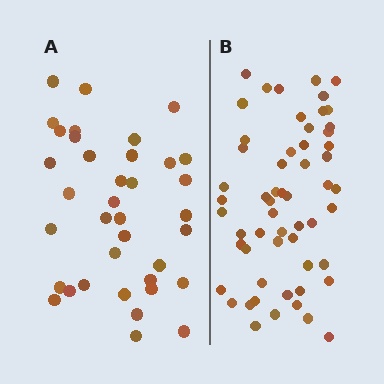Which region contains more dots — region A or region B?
Region B (the right region) has more dots.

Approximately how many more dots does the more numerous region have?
Region B has approximately 20 more dots than region A.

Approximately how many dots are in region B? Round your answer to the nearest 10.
About 60 dots. (The exact count is 57, which rounds to 60.)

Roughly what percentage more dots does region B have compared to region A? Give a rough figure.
About 55% more.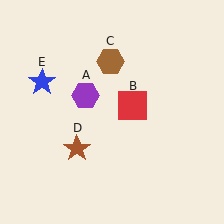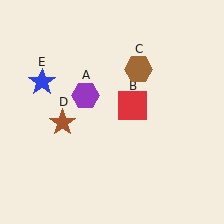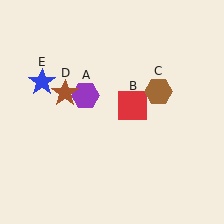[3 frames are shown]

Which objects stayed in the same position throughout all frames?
Purple hexagon (object A) and red square (object B) and blue star (object E) remained stationary.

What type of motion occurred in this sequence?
The brown hexagon (object C), brown star (object D) rotated clockwise around the center of the scene.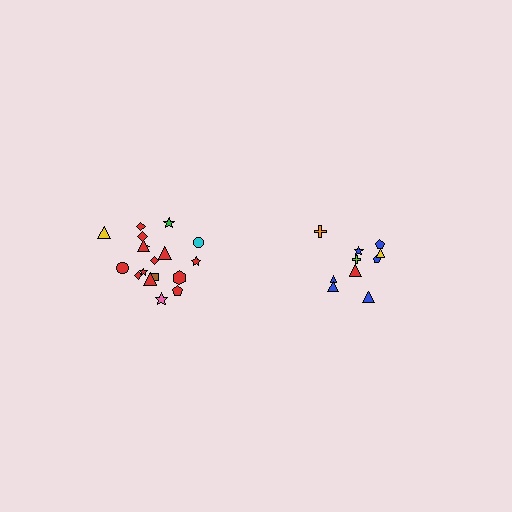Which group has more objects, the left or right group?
The left group.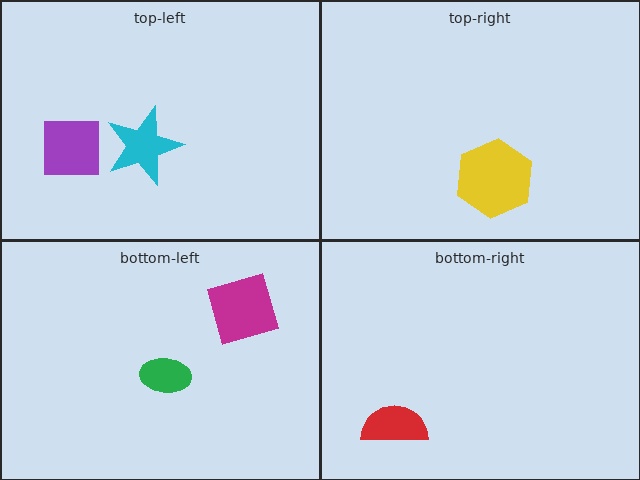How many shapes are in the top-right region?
1.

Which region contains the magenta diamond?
The bottom-left region.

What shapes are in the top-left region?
The purple square, the cyan star.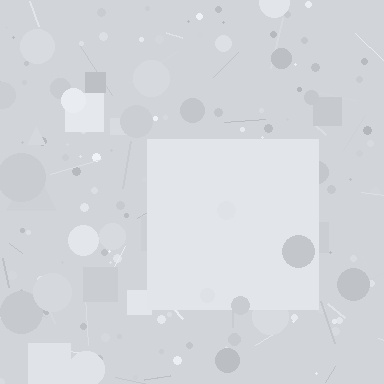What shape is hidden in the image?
A square is hidden in the image.